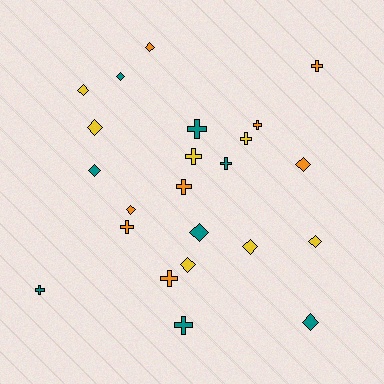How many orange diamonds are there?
There are 3 orange diamonds.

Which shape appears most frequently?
Diamond, with 12 objects.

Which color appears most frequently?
Teal, with 8 objects.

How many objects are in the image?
There are 23 objects.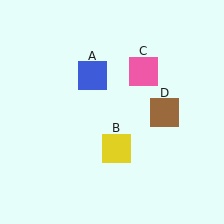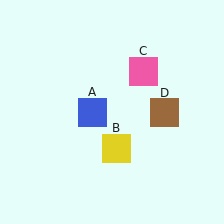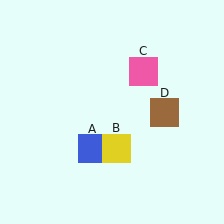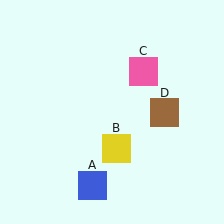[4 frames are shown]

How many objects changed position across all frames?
1 object changed position: blue square (object A).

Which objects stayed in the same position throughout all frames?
Yellow square (object B) and pink square (object C) and brown square (object D) remained stationary.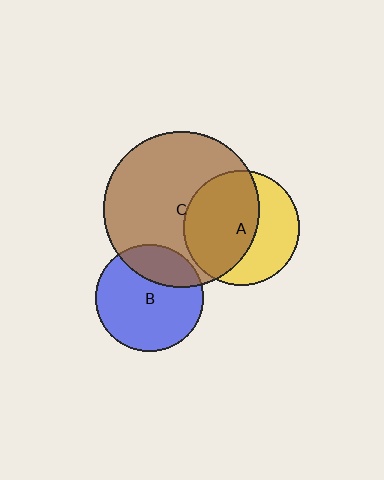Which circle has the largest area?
Circle C (brown).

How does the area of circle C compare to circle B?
Approximately 2.1 times.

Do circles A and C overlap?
Yes.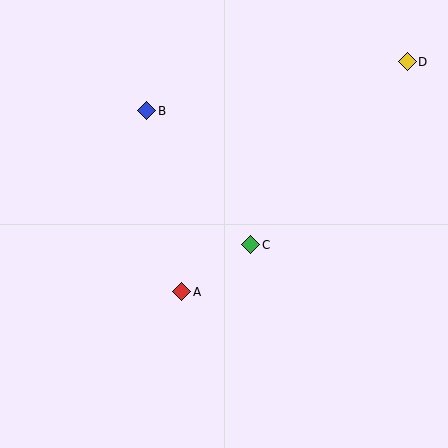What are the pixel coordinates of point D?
Point D is at (407, 62).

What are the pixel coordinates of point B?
Point B is at (147, 111).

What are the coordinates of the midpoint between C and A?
The midpoint between C and A is at (216, 268).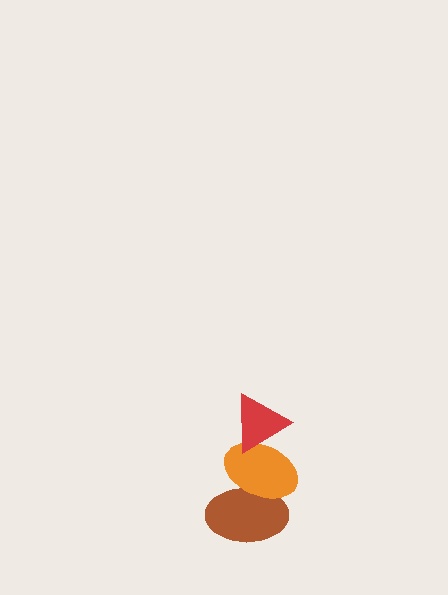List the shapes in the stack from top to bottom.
From top to bottom: the red triangle, the orange ellipse, the brown ellipse.